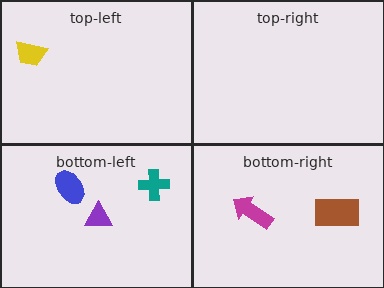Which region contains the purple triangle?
The bottom-left region.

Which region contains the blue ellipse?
The bottom-left region.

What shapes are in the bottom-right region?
The brown rectangle, the magenta arrow.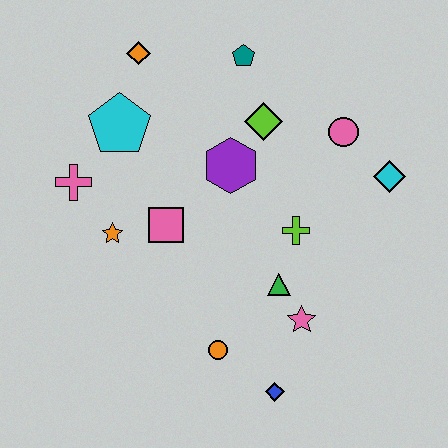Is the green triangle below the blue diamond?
No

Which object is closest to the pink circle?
The cyan diamond is closest to the pink circle.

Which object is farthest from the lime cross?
The orange diamond is farthest from the lime cross.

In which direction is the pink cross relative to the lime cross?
The pink cross is to the left of the lime cross.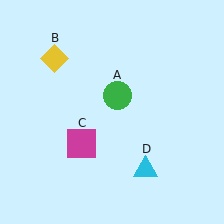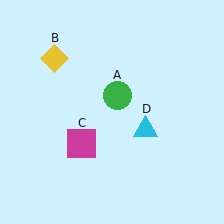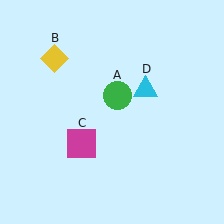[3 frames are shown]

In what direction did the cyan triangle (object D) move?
The cyan triangle (object D) moved up.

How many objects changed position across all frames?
1 object changed position: cyan triangle (object D).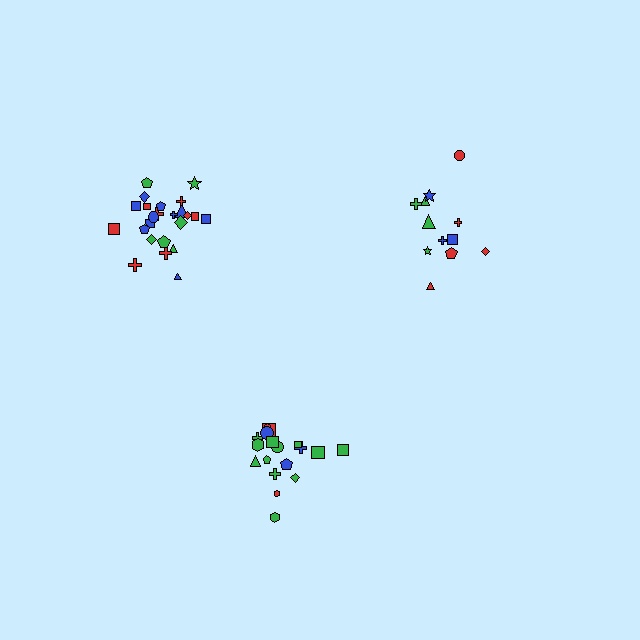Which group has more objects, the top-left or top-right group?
The top-left group.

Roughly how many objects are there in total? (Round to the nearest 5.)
Roughly 55 objects in total.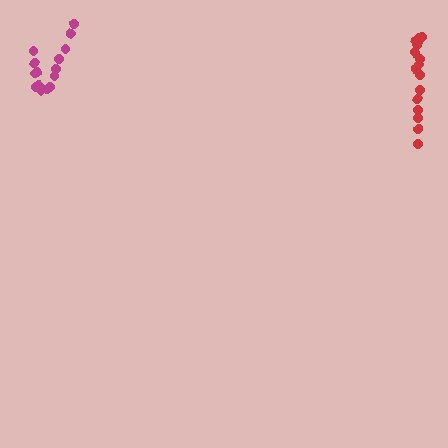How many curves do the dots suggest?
There are 2 distinct paths.